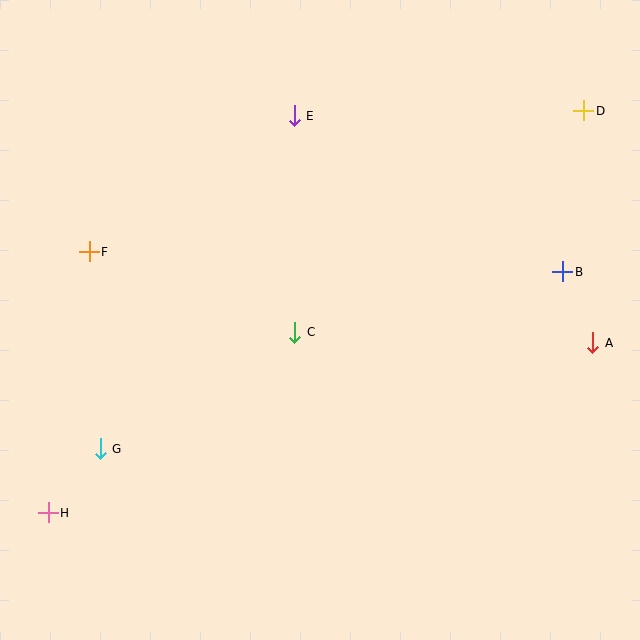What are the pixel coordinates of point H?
Point H is at (48, 513).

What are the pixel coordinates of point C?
Point C is at (295, 332).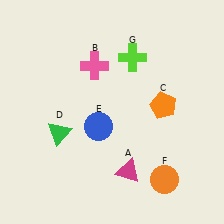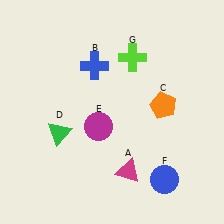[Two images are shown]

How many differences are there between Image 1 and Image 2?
There are 3 differences between the two images.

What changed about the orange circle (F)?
In Image 1, F is orange. In Image 2, it changed to blue.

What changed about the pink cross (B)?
In Image 1, B is pink. In Image 2, it changed to blue.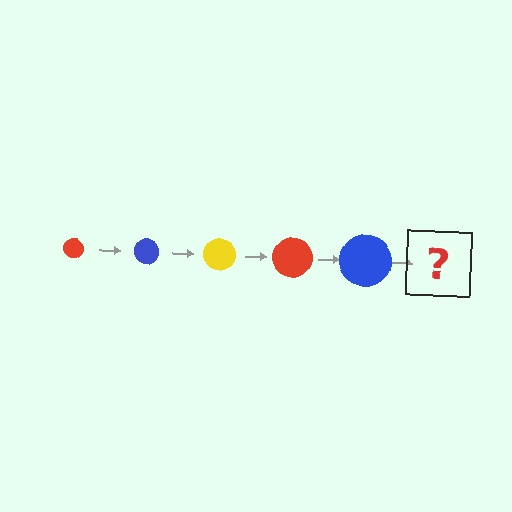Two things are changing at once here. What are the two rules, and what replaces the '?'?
The two rules are that the circle grows larger each step and the color cycles through red, blue, and yellow. The '?' should be a yellow circle, larger than the previous one.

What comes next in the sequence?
The next element should be a yellow circle, larger than the previous one.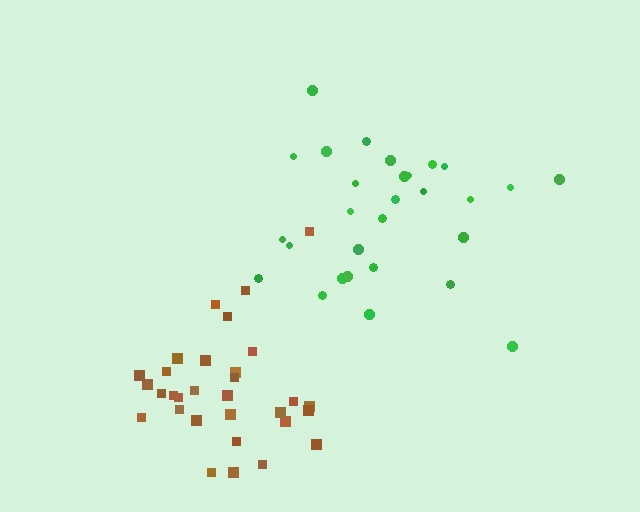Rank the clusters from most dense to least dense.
brown, green.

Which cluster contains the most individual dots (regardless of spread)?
Brown (31).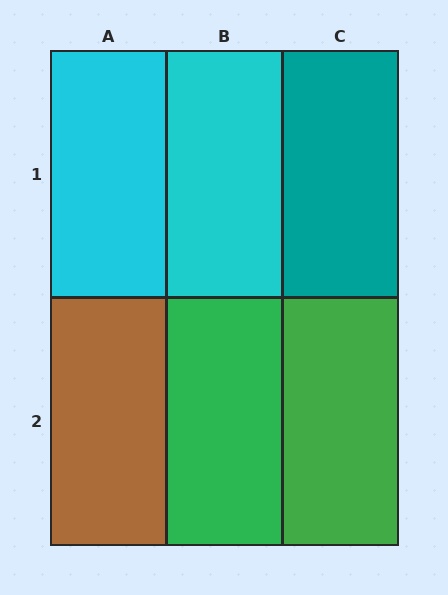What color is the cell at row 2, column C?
Green.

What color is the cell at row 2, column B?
Green.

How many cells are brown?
1 cell is brown.